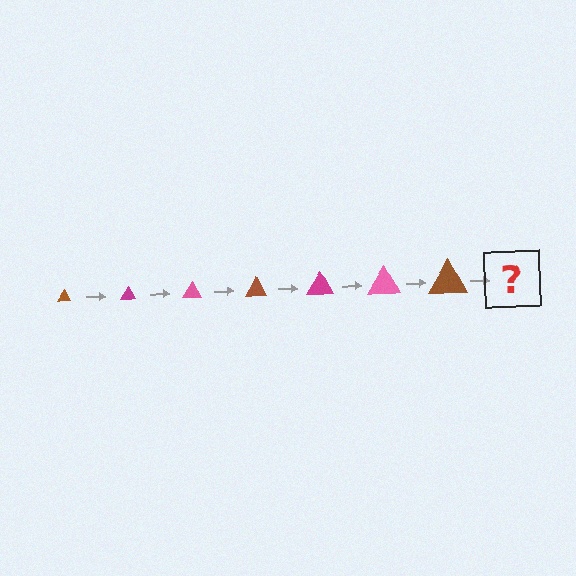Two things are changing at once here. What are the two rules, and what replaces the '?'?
The two rules are that the triangle grows larger each step and the color cycles through brown, magenta, and pink. The '?' should be a magenta triangle, larger than the previous one.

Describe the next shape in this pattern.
It should be a magenta triangle, larger than the previous one.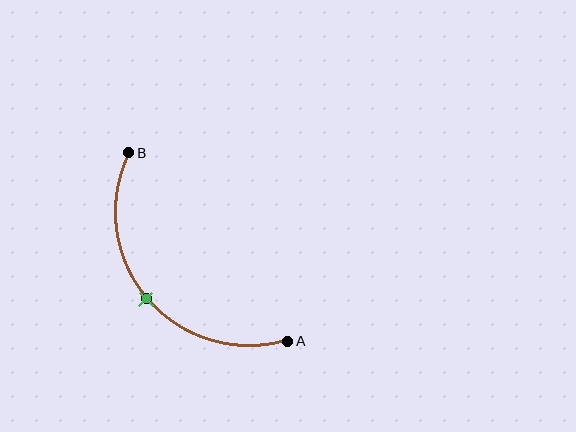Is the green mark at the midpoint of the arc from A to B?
Yes. The green mark lies on the arc at equal arc-length from both A and B — it is the arc midpoint.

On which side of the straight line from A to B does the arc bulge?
The arc bulges below and to the left of the straight line connecting A and B.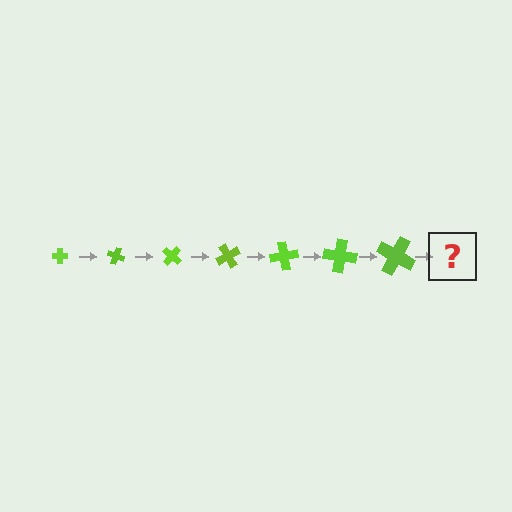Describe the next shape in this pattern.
It should be a cross, larger than the previous one and rotated 140 degrees from the start.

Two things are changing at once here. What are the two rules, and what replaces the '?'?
The two rules are that the cross grows larger each step and it rotates 20 degrees each step. The '?' should be a cross, larger than the previous one and rotated 140 degrees from the start.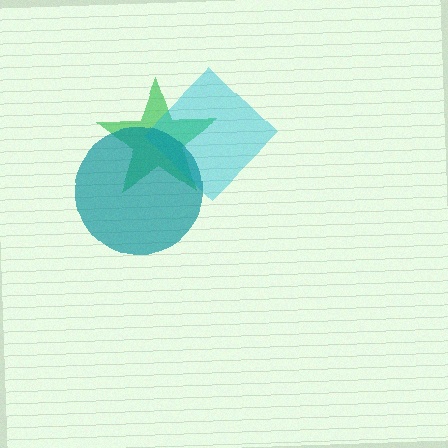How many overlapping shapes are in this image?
There are 3 overlapping shapes in the image.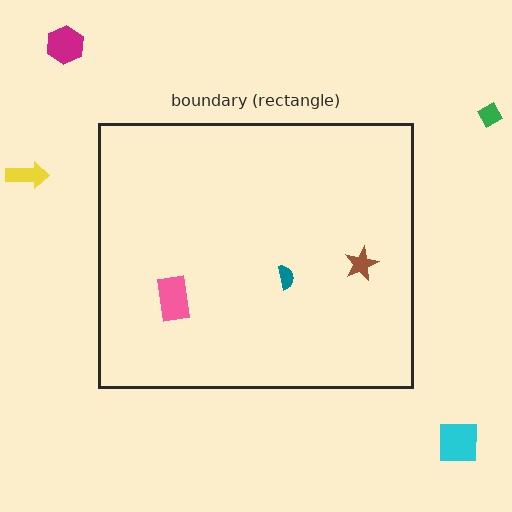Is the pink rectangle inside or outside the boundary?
Inside.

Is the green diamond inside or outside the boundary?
Outside.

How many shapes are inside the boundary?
3 inside, 4 outside.